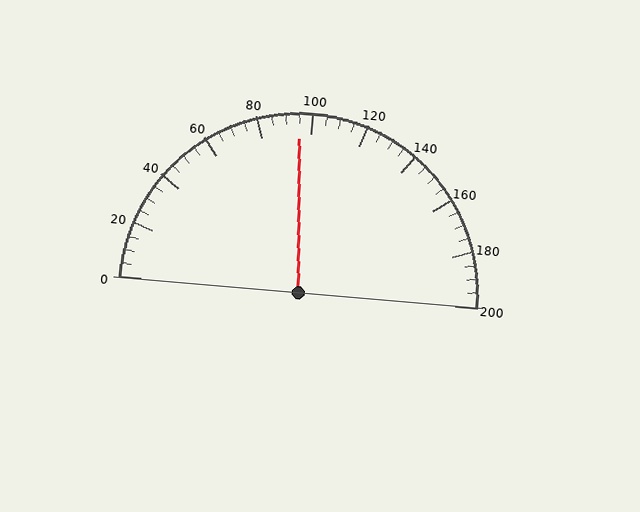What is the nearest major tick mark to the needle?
The nearest major tick mark is 100.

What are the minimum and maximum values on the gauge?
The gauge ranges from 0 to 200.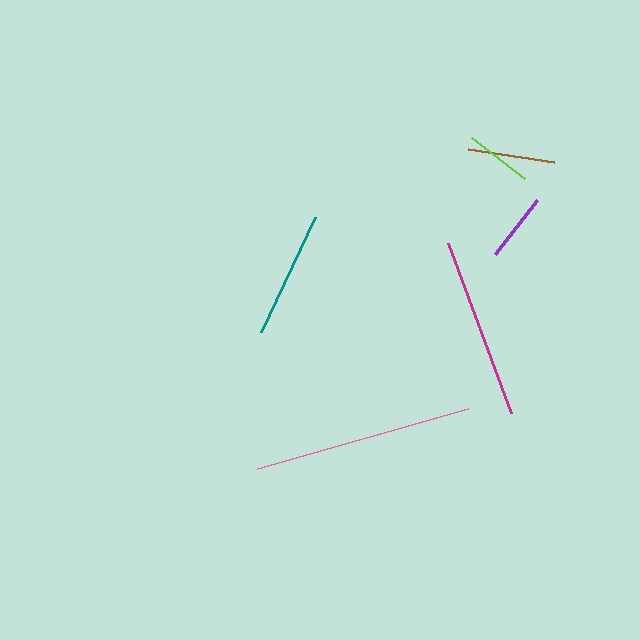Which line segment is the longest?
The pink line is the longest at approximately 219 pixels.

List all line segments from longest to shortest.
From longest to shortest: pink, magenta, teal, brown, purple, lime.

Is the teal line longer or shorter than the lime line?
The teal line is longer than the lime line.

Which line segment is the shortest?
The lime line is the shortest at approximately 68 pixels.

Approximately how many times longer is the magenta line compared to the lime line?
The magenta line is approximately 2.7 times the length of the lime line.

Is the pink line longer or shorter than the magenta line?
The pink line is longer than the magenta line.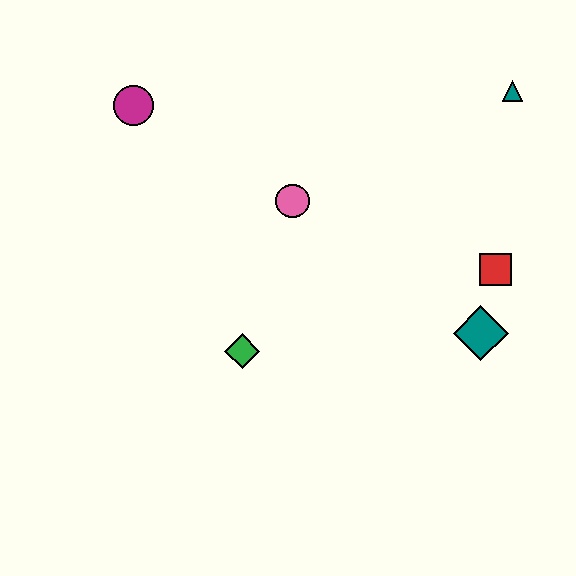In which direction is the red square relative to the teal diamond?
The red square is above the teal diamond.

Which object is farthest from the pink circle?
The teal triangle is farthest from the pink circle.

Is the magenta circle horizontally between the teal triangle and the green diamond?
No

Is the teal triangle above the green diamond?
Yes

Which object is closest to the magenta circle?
The pink circle is closest to the magenta circle.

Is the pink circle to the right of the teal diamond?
No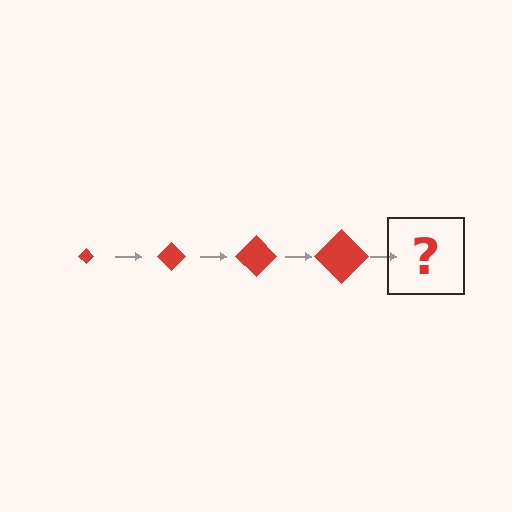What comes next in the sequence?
The next element should be a red diamond, larger than the previous one.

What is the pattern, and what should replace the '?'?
The pattern is that the diamond gets progressively larger each step. The '?' should be a red diamond, larger than the previous one.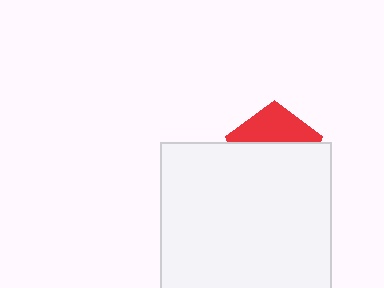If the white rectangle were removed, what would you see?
You would see the complete red pentagon.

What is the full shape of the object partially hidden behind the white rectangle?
The partially hidden object is a red pentagon.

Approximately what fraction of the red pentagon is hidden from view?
Roughly 64% of the red pentagon is hidden behind the white rectangle.